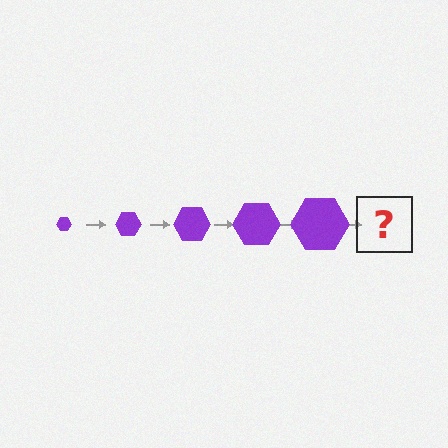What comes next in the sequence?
The next element should be a purple hexagon, larger than the previous one.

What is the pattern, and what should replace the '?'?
The pattern is that the hexagon gets progressively larger each step. The '?' should be a purple hexagon, larger than the previous one.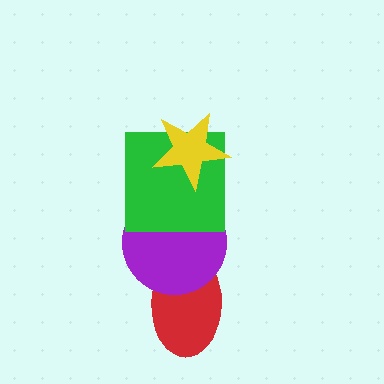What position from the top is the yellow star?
The yellow star is 1st from the top.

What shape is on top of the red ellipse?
The purple circle is on top of the red ellipse.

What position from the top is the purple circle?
The purple circle is 3rd from the top.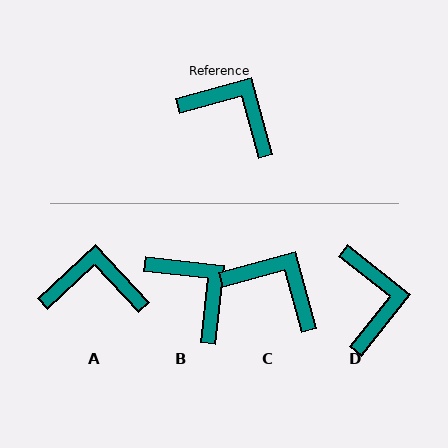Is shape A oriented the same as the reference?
No, it is off by about 28 degrees.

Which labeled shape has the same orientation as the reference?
C.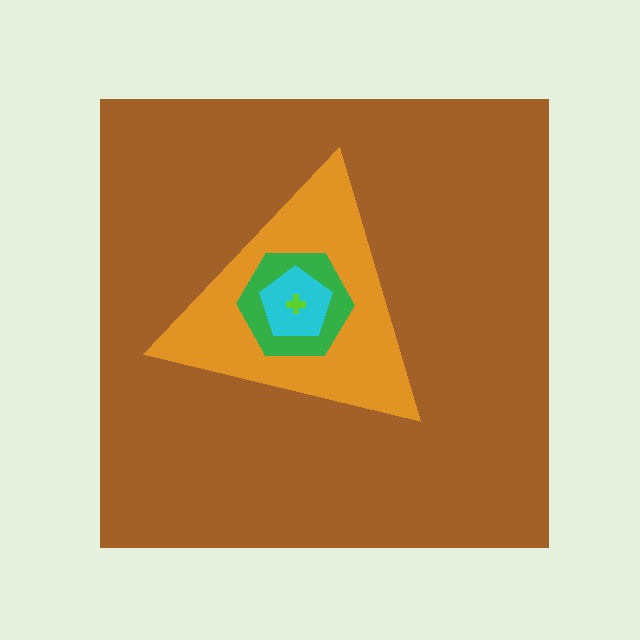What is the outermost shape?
The brown square.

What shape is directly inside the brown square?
The orange triangle.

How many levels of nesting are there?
5.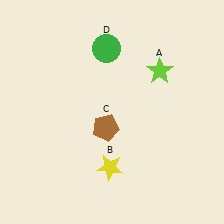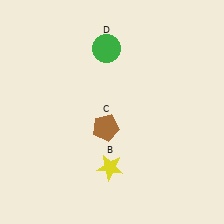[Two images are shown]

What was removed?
The lime star (A) was removed in Image 2.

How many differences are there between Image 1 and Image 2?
There is 1 difference between the two images.